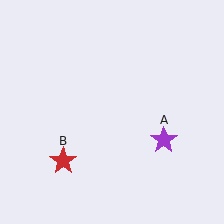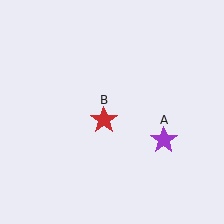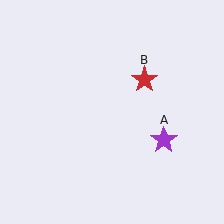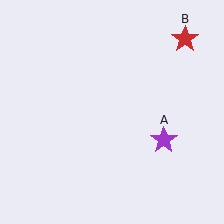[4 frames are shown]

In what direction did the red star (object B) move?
The red star (object B) moved up and to the right.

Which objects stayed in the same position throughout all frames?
Purple star (object A) remained stationary.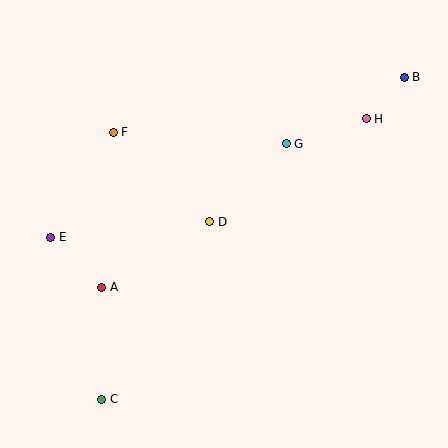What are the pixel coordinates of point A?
Point A is at (102, 287).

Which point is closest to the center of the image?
Point D at (210, 222) is closest to the center.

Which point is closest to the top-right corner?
Point B is closest to the top-right corner.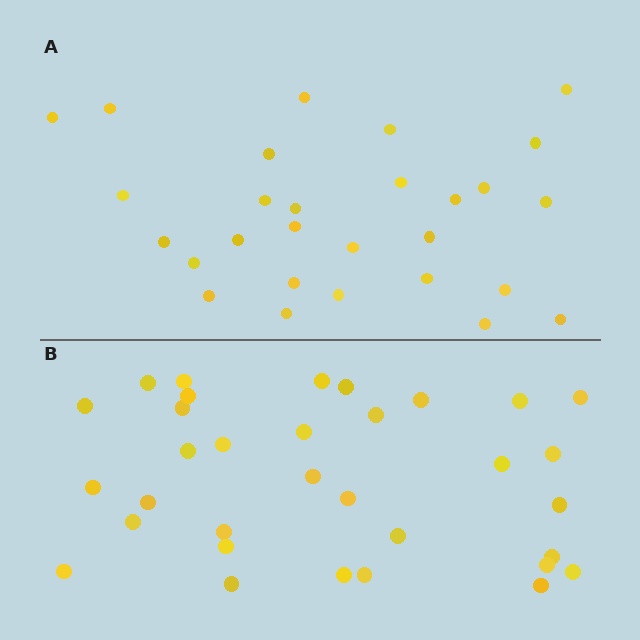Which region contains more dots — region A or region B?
Region B (the bottom region) has more dots.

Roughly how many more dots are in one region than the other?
Region B has about 5 more dots than region A.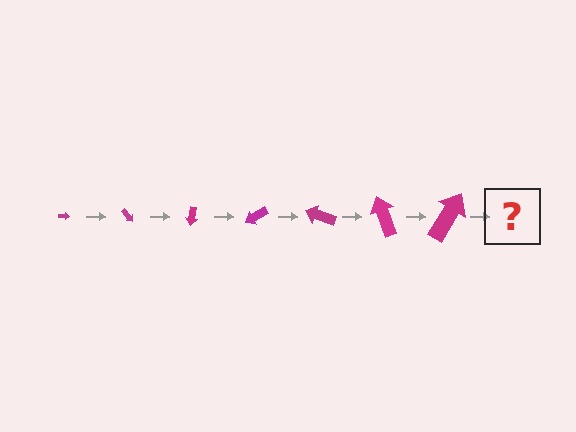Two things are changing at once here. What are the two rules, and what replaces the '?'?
The two rules are that the arrow grows larger each step and it rotates 50 degrees each step. The '?' should be an arrow, larger than the previous one and rotated 350 degrees from the start.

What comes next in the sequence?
The next element should be an arrow, larger than the previous one and rotated 350 degrees from the start.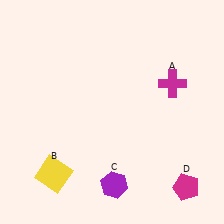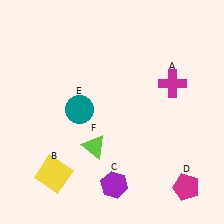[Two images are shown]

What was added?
A teal circle (E), a lime triangle (F) were added in Image 2.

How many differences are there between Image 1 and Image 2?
There are 2 differences between the two images.